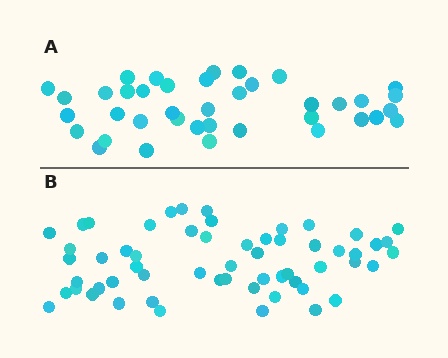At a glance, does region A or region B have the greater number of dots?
Region B (the bottom region) has more dots.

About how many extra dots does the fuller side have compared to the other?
Region B has approximately 20 more dots than region A.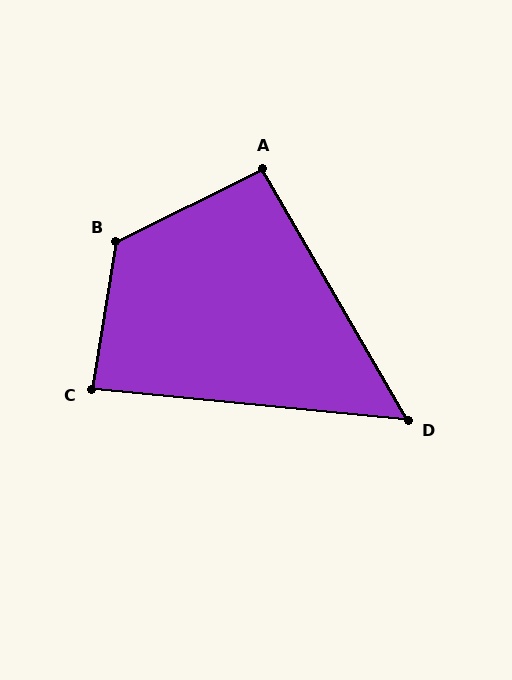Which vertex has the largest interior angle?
B, at approximately 126 degrees.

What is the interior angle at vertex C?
Approximately 86 degrees (approximately right).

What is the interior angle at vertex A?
Approximately 94 degrees (approximately right).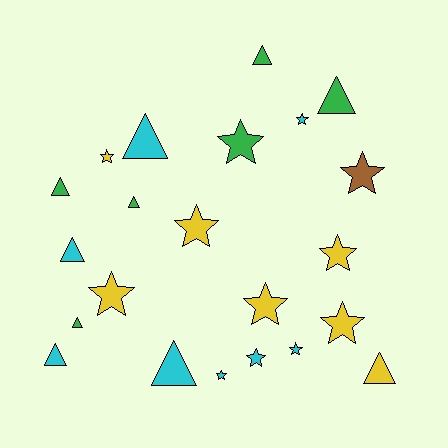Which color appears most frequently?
Cyan, with 8 objects.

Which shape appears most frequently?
Star, with 12 objects.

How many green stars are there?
There is 1 green star.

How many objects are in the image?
There are 22 objects.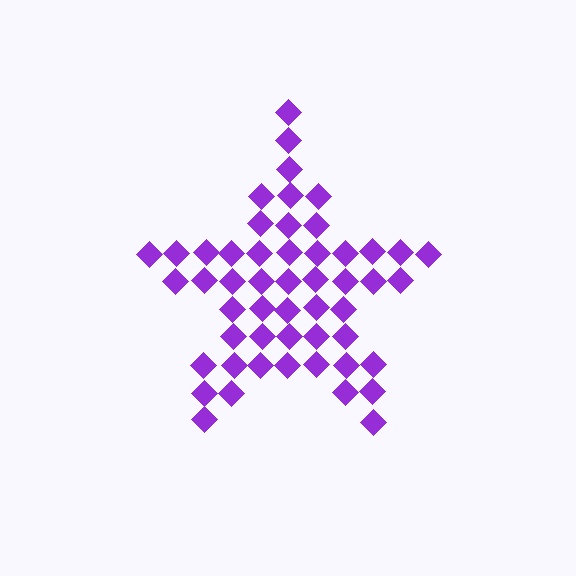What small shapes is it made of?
It is made of small diamonds.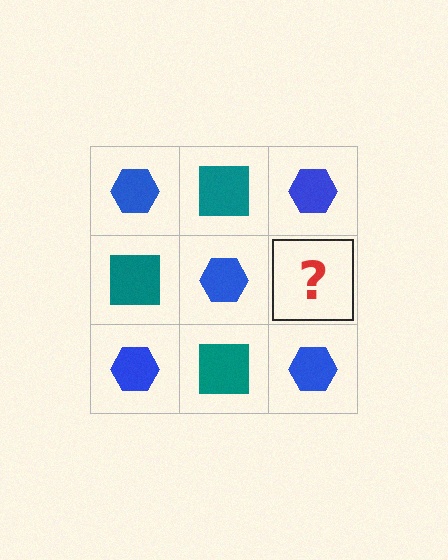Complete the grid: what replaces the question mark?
The question mark should be replaced with a teal square.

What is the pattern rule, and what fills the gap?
The rule is that it alternates blue hexagon and teal square in a checkerboard pattern. The gap should be filled with a teal square.